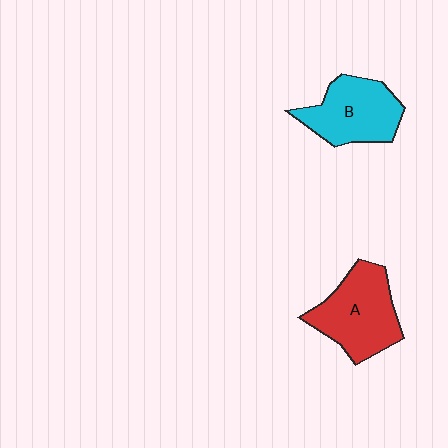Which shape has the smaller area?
Shape B (cyan).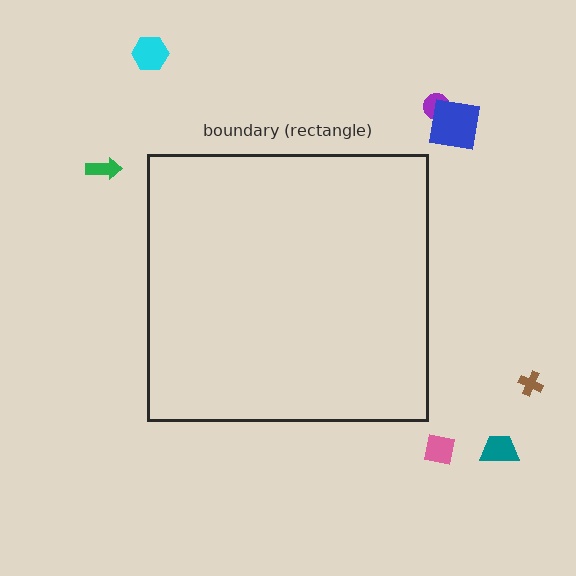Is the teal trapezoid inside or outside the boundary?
Outside.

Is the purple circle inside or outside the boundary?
Outside.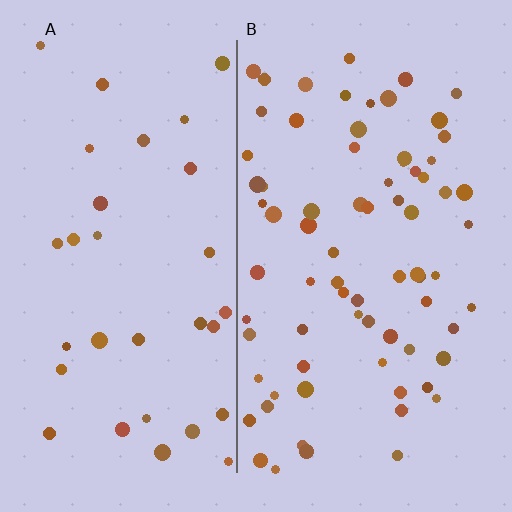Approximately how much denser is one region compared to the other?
Approximately 2.3× — region B over region A.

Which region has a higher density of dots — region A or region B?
B (the right).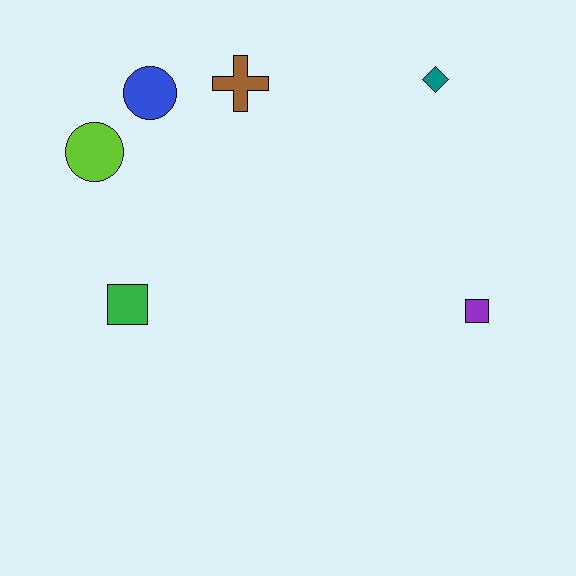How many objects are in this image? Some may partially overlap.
There are 6 objects.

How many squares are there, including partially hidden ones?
There are 2 squares.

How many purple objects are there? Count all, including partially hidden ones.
There is 1 purple object.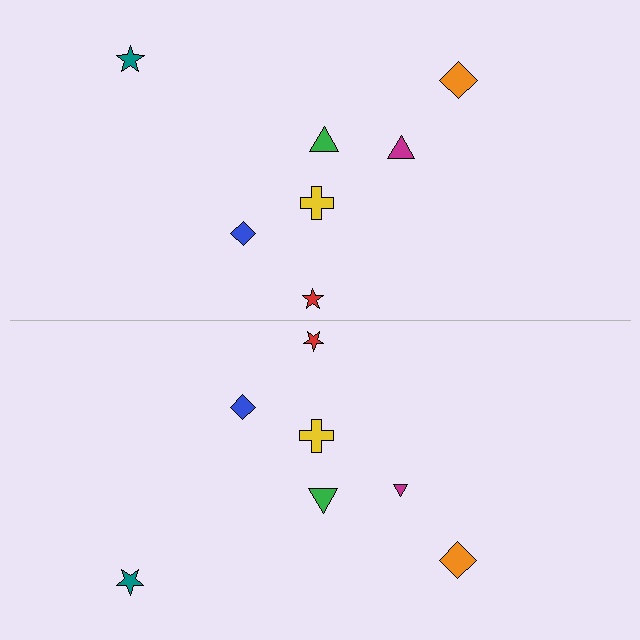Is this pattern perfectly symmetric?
No, the pattern is not perfectly symmetric. The magenta triangle on the bottom side has a different size than its mirror counterpart.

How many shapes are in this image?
There are 14 shapes in this image.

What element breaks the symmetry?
The magenta triangle on the bottom side has a different size than its mirror counterpart.